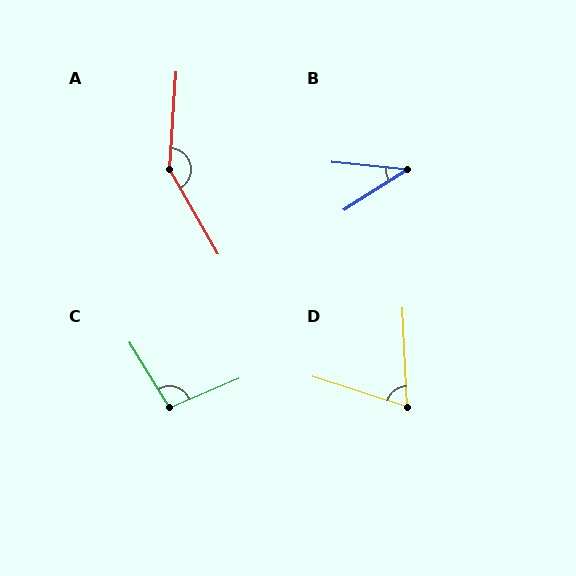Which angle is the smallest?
B, at approximately 38 degrees.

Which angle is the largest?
A, at approximately 146 degrees.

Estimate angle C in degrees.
Approximately 99 degrees.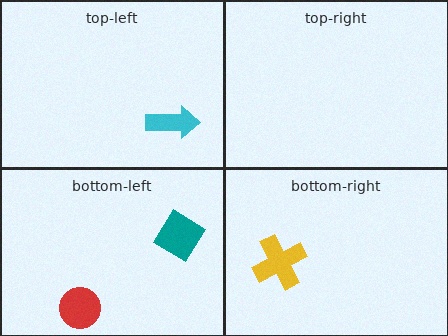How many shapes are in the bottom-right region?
1.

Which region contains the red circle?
The bottom-left region.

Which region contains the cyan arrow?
The top-left region.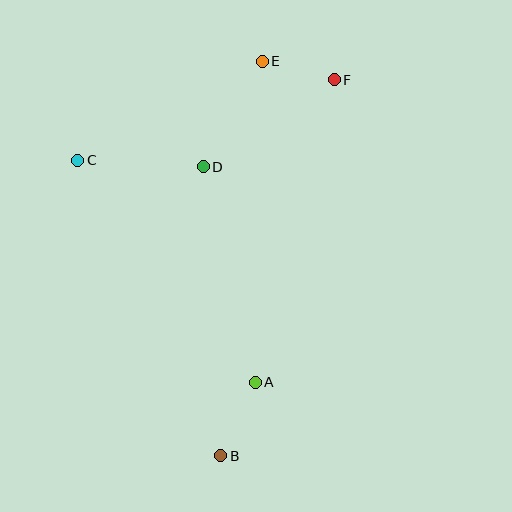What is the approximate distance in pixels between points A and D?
The distance between A and D is approximately 222 pixels.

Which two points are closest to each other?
Points E and F are closest to each other.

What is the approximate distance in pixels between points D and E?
The distance between D and E is approximately 121 pixels.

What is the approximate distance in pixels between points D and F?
The distance between D and F is approximately 157 pixels.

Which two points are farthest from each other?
Points B and E are farthest from each other.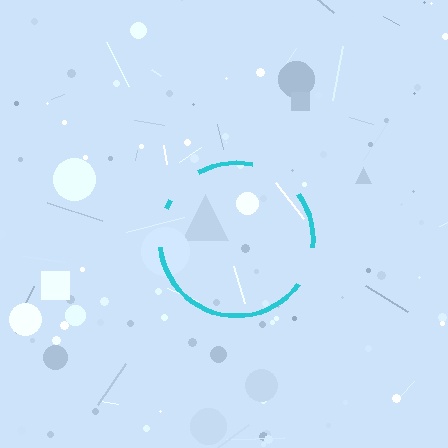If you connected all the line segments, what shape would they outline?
They would outline a circle.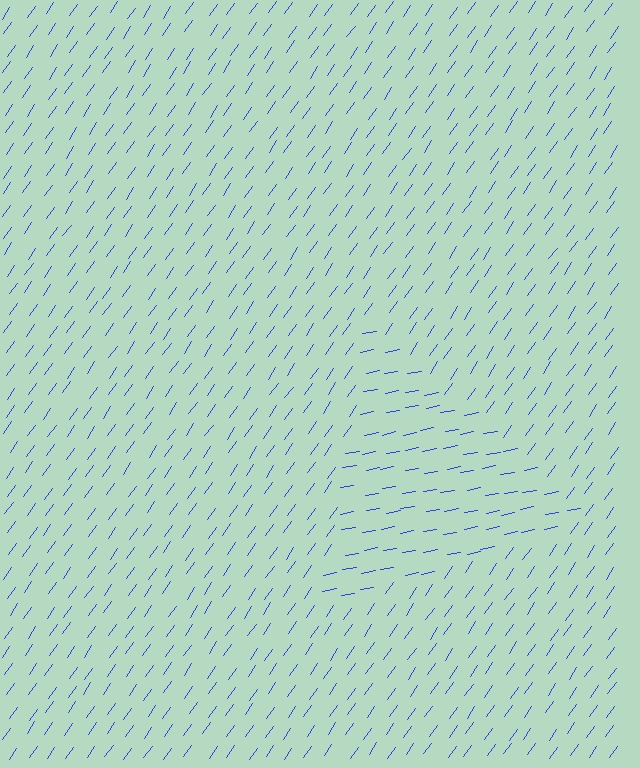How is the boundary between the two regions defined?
The boundary is defined purely by a change in line orientation (approximately 45 degrees difference). All lines are the same color and thickness.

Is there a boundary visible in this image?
Yes, there is a texture boundary formed by a change in line orientation.